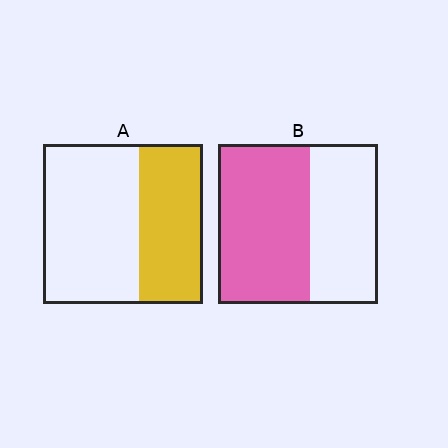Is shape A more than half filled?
No.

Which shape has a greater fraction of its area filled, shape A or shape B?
Shape B.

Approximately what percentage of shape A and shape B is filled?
A is approximately 40% and B is approximately 55%.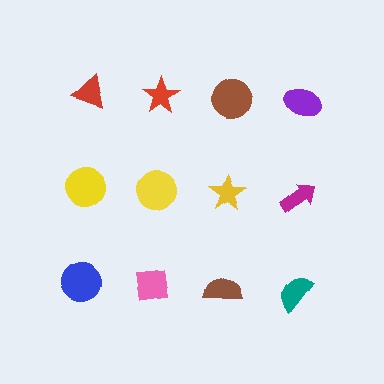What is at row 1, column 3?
A brown circle.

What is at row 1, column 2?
A red star.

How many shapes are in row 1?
4 shapes.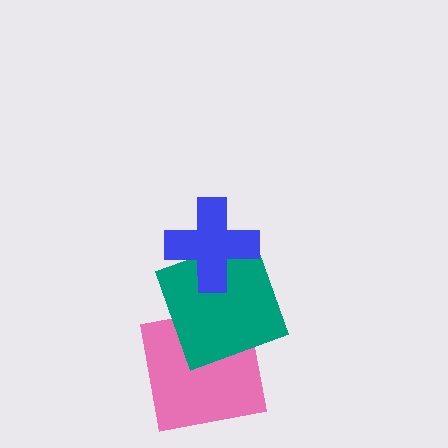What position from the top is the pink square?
The pink square is 3rd from the top.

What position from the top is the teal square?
The teal square is 2nd from the top.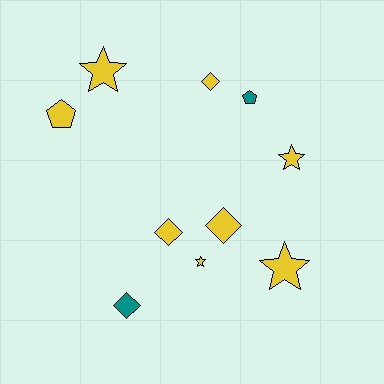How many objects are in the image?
There are 10 objects.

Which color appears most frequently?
Yellow, with 8 objects.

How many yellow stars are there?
There are 4 yellow stars.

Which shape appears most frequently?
Diamond, with 4 objects.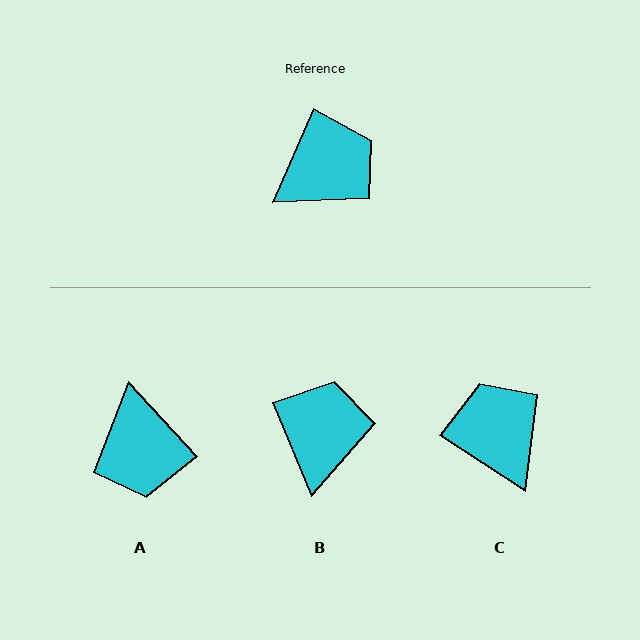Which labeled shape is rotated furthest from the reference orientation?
A, about 113 degrees away.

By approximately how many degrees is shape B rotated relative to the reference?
Approximately 47 degrees counter-clockwise.